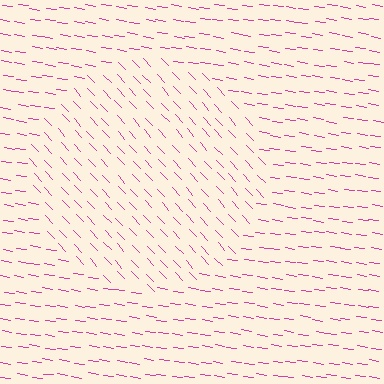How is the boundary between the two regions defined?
The boundary is defined purely by a change in line orientation (approximately 39 degrees difference). All lines are the same color and thickness.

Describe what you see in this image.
The image is filled with small magenta line segments. A circle region in the image has lines oriented differently from the surrounding lines, creating a visible texture boundary.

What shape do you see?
I see a circle.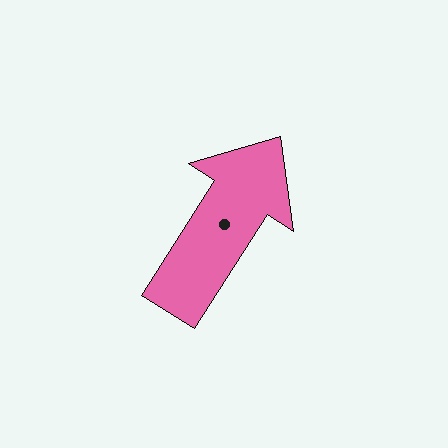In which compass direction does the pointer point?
Northeast.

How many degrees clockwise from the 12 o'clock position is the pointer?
Approximately 33 degrees.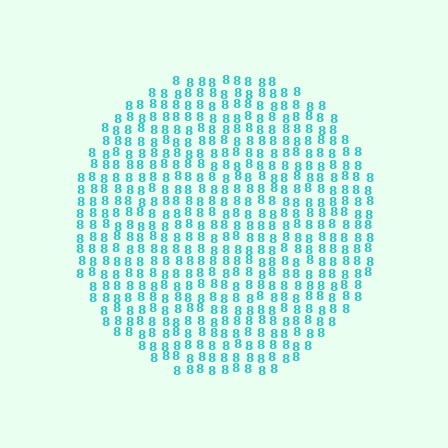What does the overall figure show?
The overall figure shows a circle.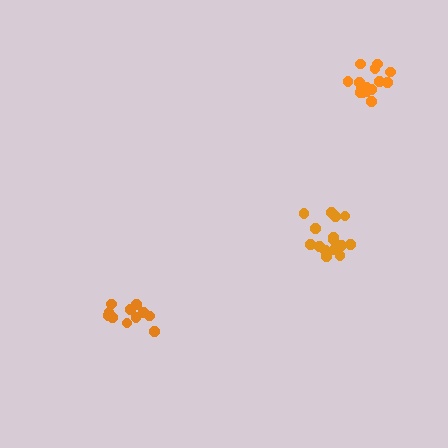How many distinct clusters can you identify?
There are 3 distinct clusters.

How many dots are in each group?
Group 1: 15 dots, Group 2: 11 dots, Group 3: 15 dots (41 total).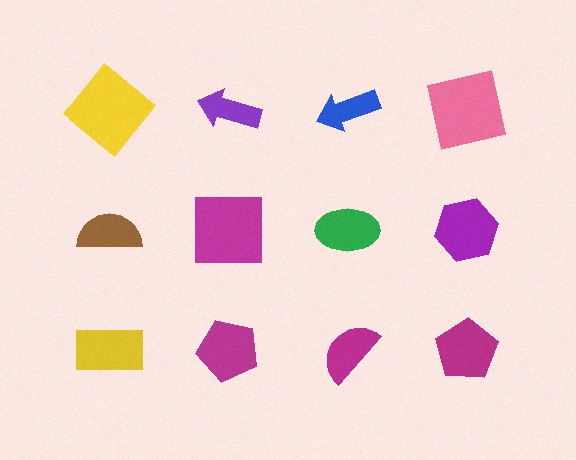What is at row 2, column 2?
A magenta square.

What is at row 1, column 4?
A pink square.